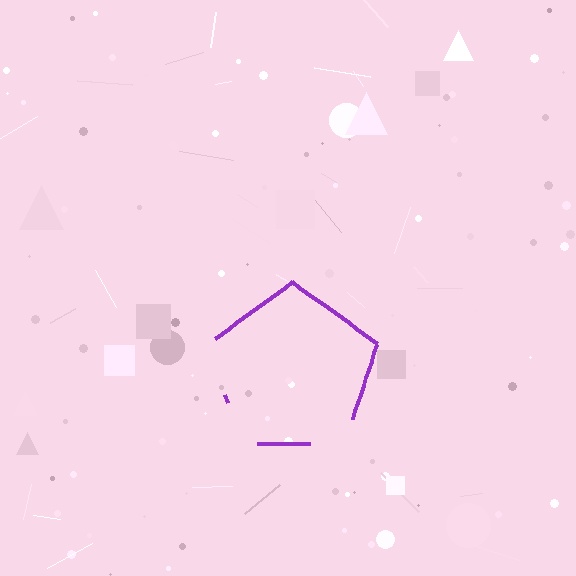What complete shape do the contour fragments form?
The contour fragments form a pentagon.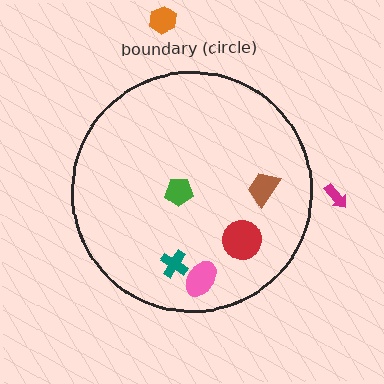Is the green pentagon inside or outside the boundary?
Inside.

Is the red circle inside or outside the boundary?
Inside.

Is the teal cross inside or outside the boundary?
Inside.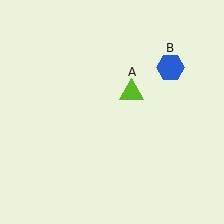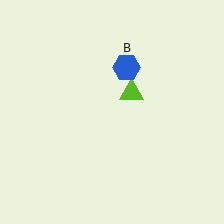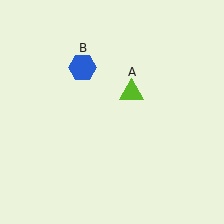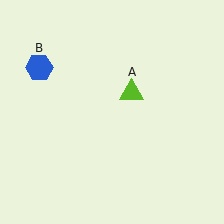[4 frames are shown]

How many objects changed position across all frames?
1 object changed position: blue hexagon (object B).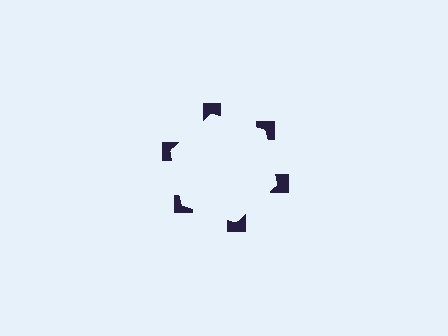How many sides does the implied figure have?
6 sides.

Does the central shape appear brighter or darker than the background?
It typically appears slightly brighter than the background, even though no actual brightness change is drawn.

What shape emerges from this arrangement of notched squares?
An illusory hexagon — its edges are inferred from the aligned wedge cuts in the notched squares, not physically drawn.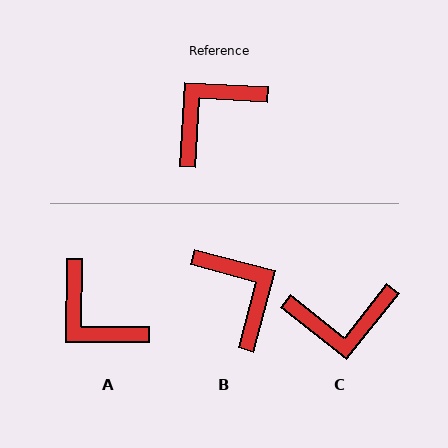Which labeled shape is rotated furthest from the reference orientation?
C, about 145 degrees away.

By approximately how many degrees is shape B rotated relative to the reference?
Approximately 102 degrees clockwise.